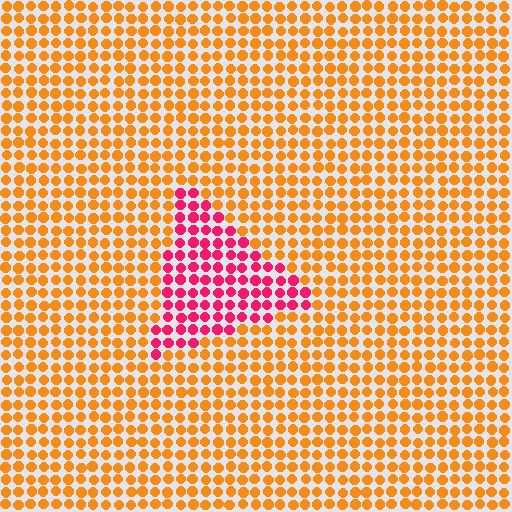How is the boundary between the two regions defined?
The boundary is defined purely by a slight shift in hue (about 54 degrees). Spacing, size, and orientation are identical on both sides.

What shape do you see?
I see a triangle.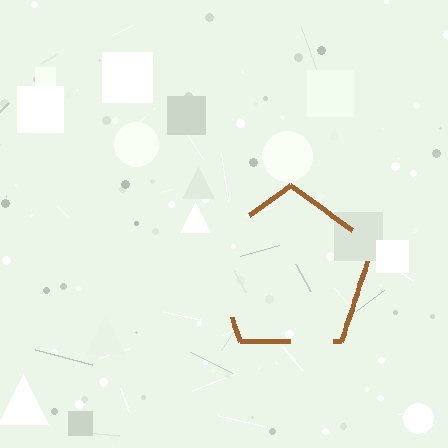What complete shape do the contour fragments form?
The contour fragments form a pentagon.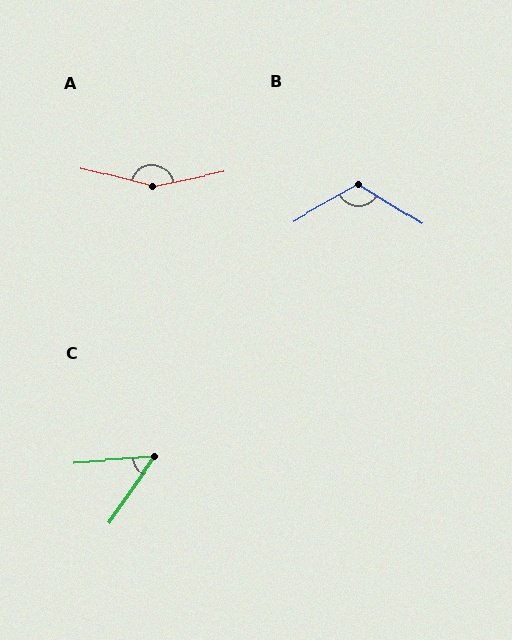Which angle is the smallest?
C, at approximately 52 degrees.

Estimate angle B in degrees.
Approximately 118 degrees.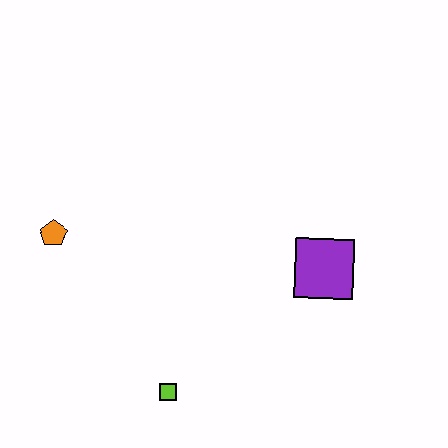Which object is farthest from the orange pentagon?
The purple square is farthest from the orange pentagon.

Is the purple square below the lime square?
No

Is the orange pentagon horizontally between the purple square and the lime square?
No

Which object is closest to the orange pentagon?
The lime square is closest to the orange pentagon.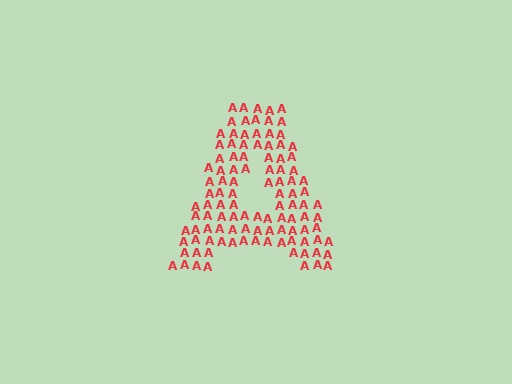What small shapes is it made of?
It is made of small letter A's.